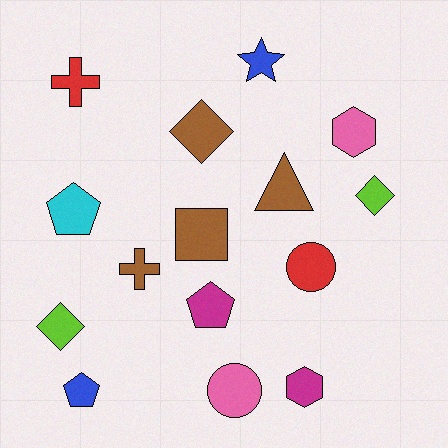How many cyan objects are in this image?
There is 1 cyan object.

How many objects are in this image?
There are 15 objects.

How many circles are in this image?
There are 2 circles.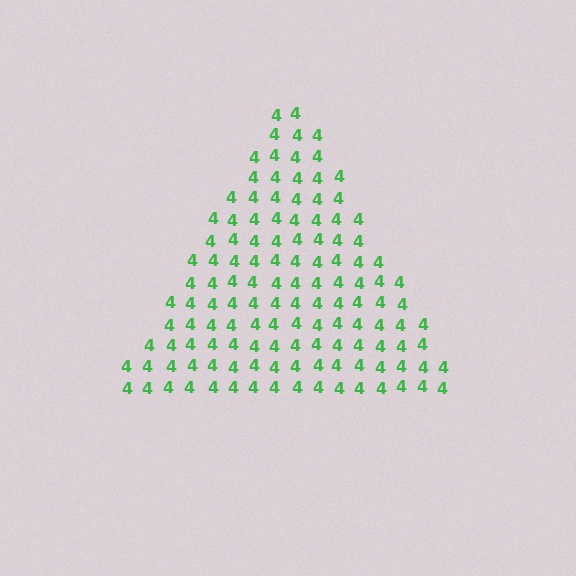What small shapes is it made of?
It is made of small digit 4's.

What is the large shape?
The large shape is a triangle.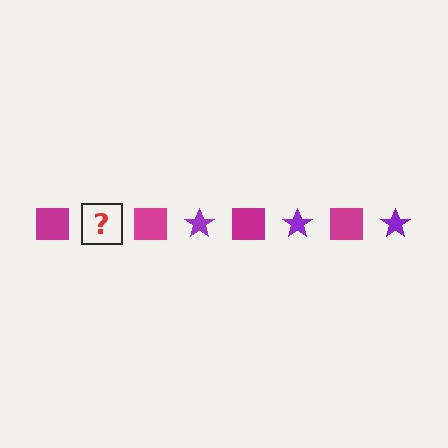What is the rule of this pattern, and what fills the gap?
The rule is that the pattern alternates between magenta square and purple star. The gap should be filled with a purple star.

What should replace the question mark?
The question mark should be replaced with a purple star.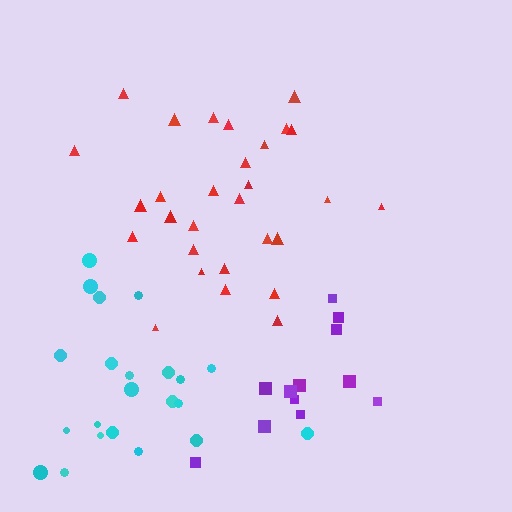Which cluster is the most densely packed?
Cyan.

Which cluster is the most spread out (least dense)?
Purple.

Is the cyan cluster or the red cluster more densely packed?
Cyan.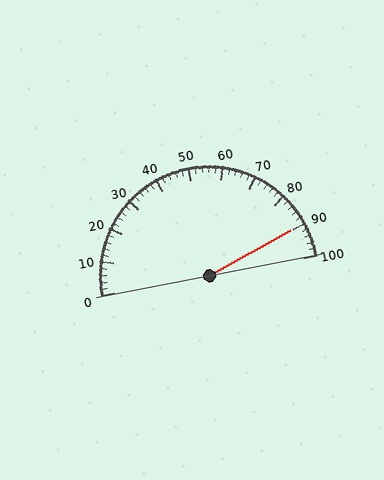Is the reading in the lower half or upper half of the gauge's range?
The reading is in the upper half of the range (0 to 100).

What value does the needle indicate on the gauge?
The needle indicates approximately 90.